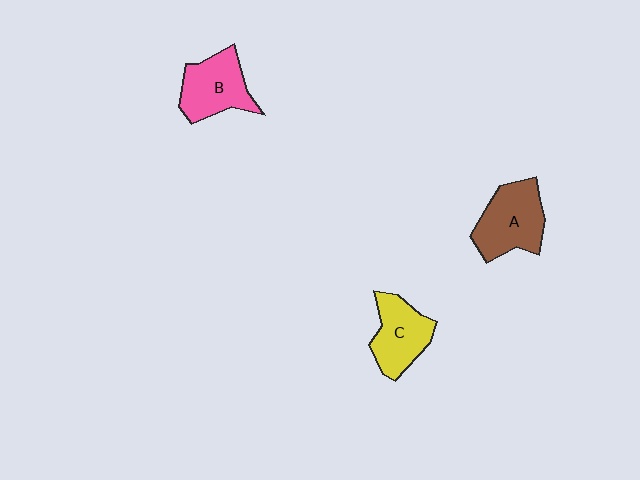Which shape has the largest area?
Shape A (brown).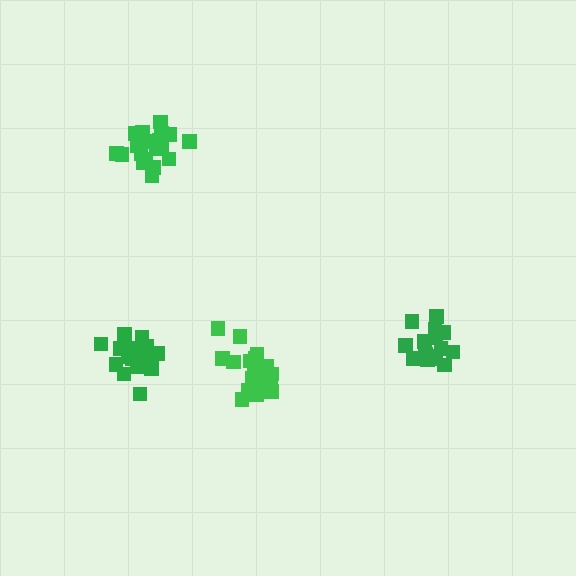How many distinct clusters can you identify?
There are 4 distinct clusters.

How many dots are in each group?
Group 1: 15 dots, Group 2: 21 dots, Group 3: 20 dots, Group 4: 21 dots (77 total).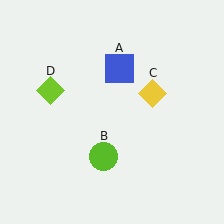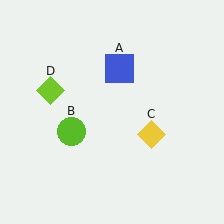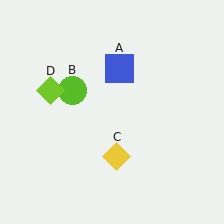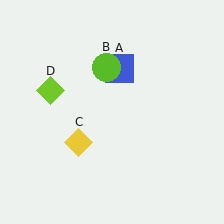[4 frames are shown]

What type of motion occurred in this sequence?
The lime circle (object B), yellow diamond (object C) rotated clockwise around the center of the scene.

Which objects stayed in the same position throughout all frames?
Blue square (object A) and lime diamond (object D) remained stationary.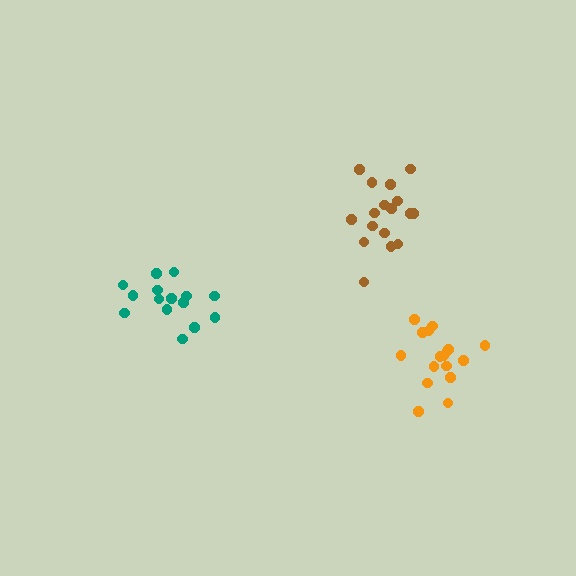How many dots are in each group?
Group 1: 15 dots, Group 2: 17 dots, Group 3: 17 dots (49 total).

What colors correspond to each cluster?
The clusters are colored: teal, orange, brown.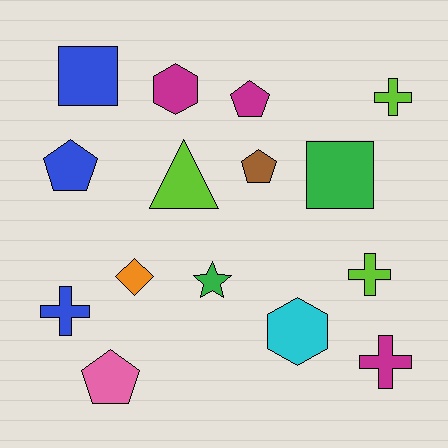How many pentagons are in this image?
There are 4 pentagons.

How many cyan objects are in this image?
There is 1 cyan object.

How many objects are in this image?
There are 15 objects.